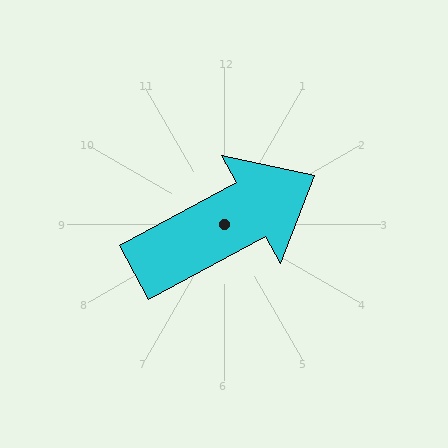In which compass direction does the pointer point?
Northeast.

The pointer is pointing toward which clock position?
Roughly 2 o'clock.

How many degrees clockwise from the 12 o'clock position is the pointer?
Approximately 62 degrees.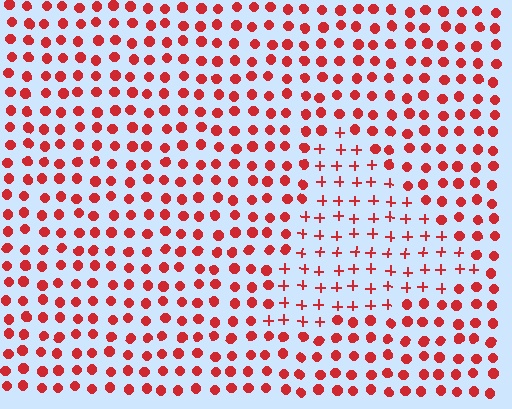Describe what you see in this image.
The image is filled with small red elements arranged in a uniform grid. A triangle-shaped region contains plus signs, while the surrounding area contains circles. The boundary is defined purely by the change in element shape.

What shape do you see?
I see a triangle.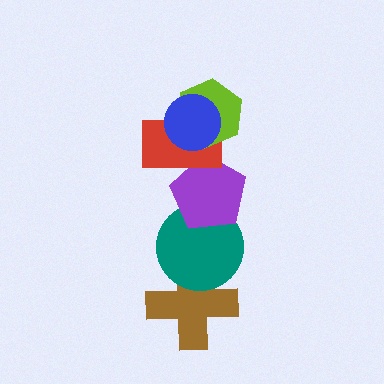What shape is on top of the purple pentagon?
The red rectangle is on top of the purple pentagon.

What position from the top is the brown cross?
The brown cross is 6th from the top.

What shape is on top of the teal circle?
The purple pentagon is on top of the teal circle.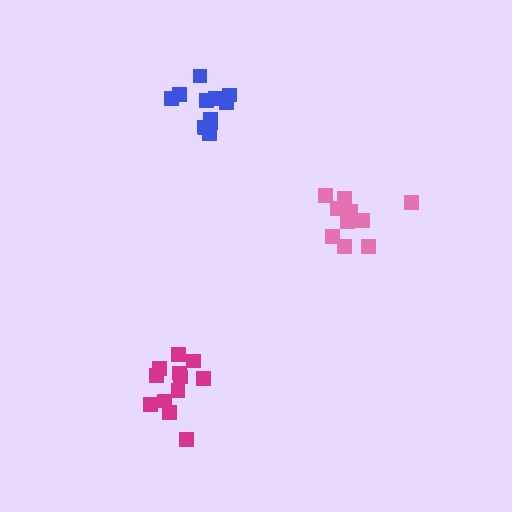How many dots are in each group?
Group 1: 12 dots, Group 2: 10 dots, Group 3: 12 dots (34 total).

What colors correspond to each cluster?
The clusters are colored: blue, pink, magenta.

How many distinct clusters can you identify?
There are 3 distinct clusters.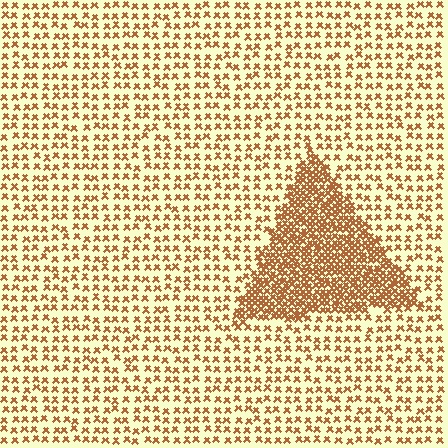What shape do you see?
I see a triangle.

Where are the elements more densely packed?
The elements are more densely packed inside the triangle boundary.